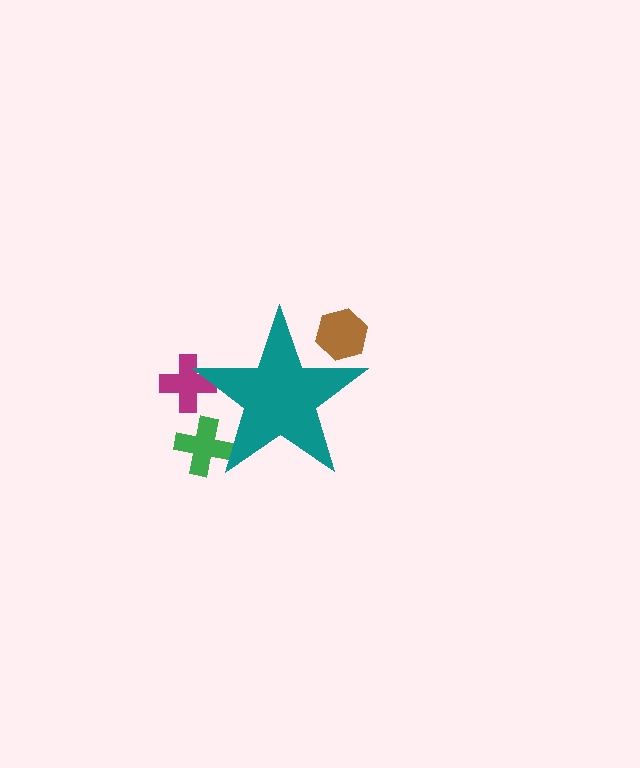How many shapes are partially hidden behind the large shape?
3 shapes are partially hidden.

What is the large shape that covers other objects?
A teal star.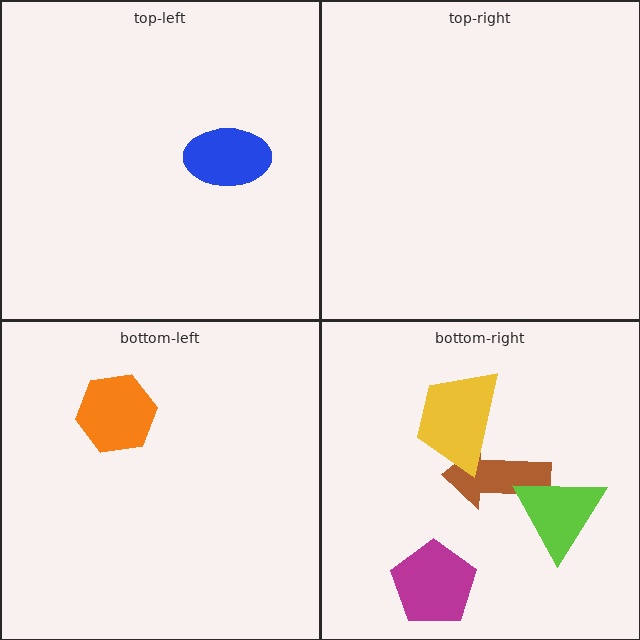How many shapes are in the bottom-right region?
4.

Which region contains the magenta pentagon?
The bottom-right region.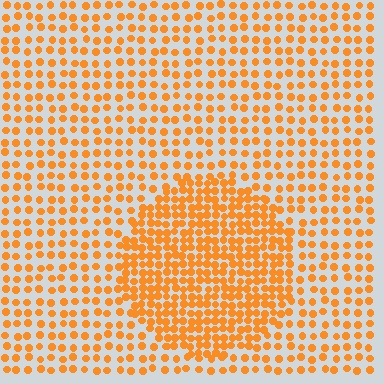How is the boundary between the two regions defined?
The boundary is defined by a change in element density (approximately 2.0x ratio). All elements are the same color, size, and shape.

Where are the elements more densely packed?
The elements are more densely packed inside the circle boundary.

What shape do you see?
I see a circle.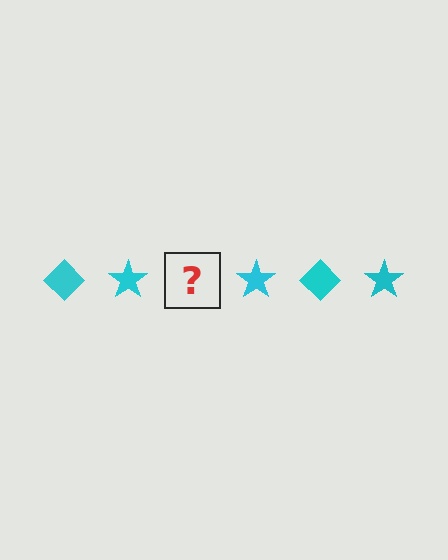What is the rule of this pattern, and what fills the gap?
The rule is that the pattern cycles through diamond, star shapes in cyan. The gap should be filled with a cyan diamond.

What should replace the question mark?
The question mark should be replaced with a cyan diamond.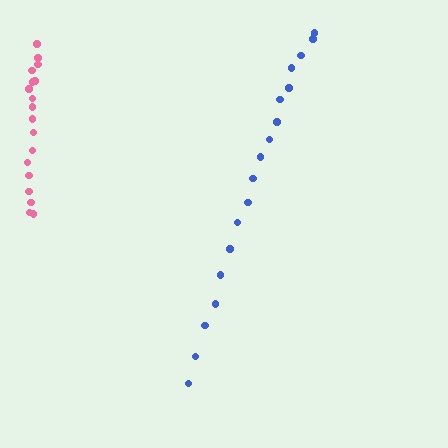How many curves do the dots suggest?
There are 2 distinct paths.